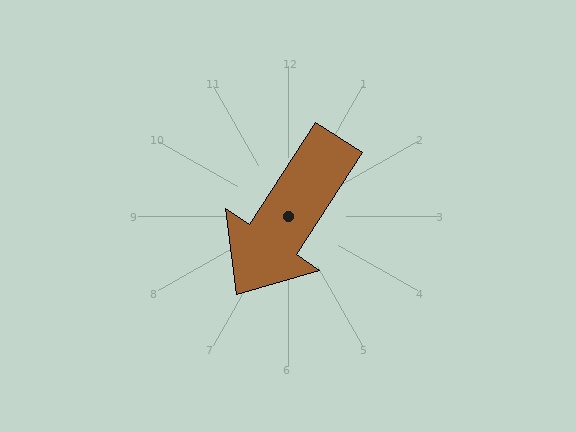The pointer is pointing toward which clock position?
Roughly 7 o'clock.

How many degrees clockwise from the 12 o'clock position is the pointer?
Approximately 213 degrees.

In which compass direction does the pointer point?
Southwest.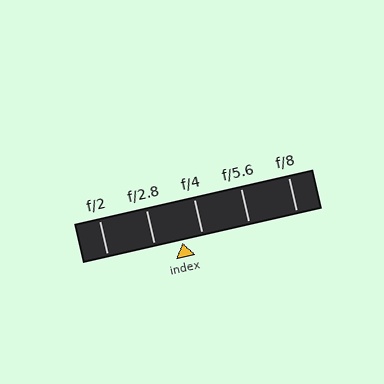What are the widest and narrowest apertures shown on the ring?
The widest aperture shown is f/2 and the narrowest is f/8.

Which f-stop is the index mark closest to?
The index mark is closest to f/4.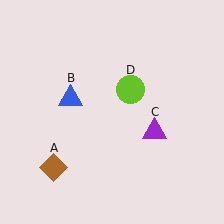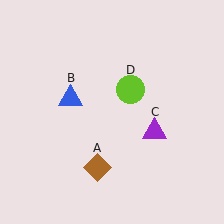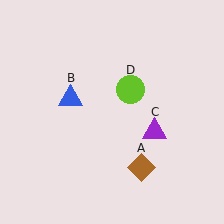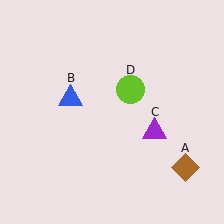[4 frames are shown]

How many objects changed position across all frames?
1 object changed position: brown diamond (object A).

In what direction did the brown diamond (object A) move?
The brown diamond (object A) moved right.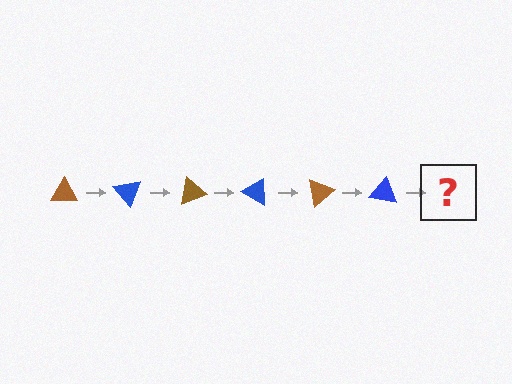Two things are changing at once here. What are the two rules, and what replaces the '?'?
The two rules are that it rotates 50 degrees each step and the color cycles through brown and blue. The '?' should be a brown triangle, rotated 300 degrees from the start.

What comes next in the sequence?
The next element should be a brown triangle, rotated 300 degrees from the start.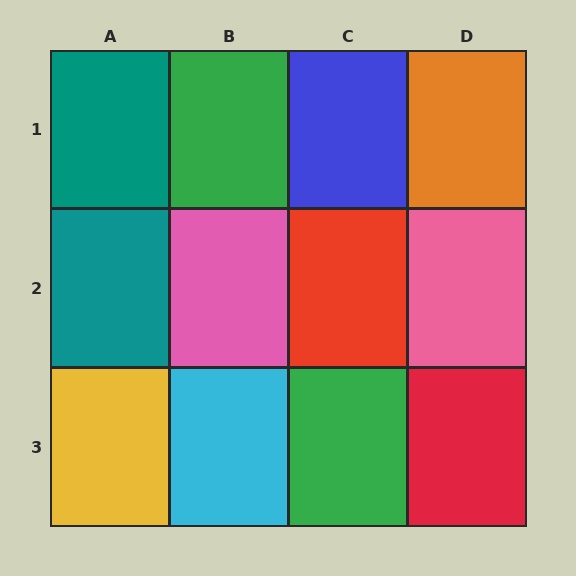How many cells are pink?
2 cells are pink.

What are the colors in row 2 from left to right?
Teal, pink, red, pink.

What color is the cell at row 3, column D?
Red.